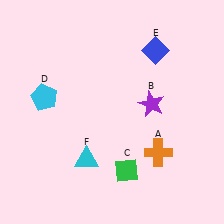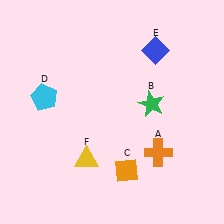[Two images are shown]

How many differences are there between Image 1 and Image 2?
There are 3 differences between the two images.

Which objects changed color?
B changed from purple to green. C changed from green to orange. F changed from cyan to yellow.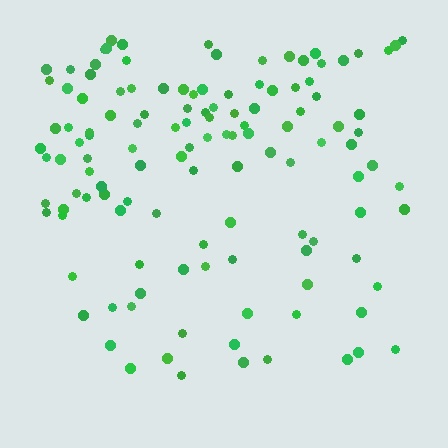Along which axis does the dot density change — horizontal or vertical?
Vertical.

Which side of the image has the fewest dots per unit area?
The bottom.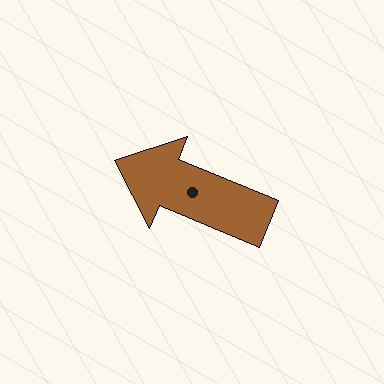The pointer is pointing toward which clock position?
Roughly 10 o'clock.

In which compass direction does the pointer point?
West.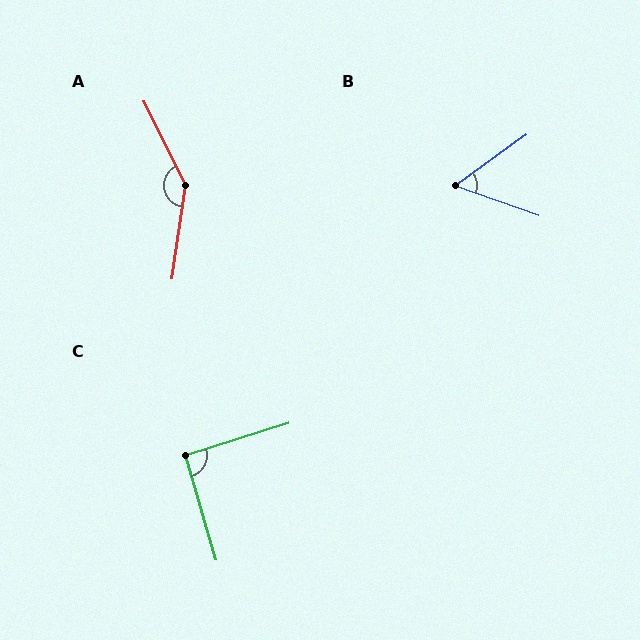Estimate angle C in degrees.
Approximately 91 degrees.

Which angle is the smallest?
B, at approximately 55 degrees.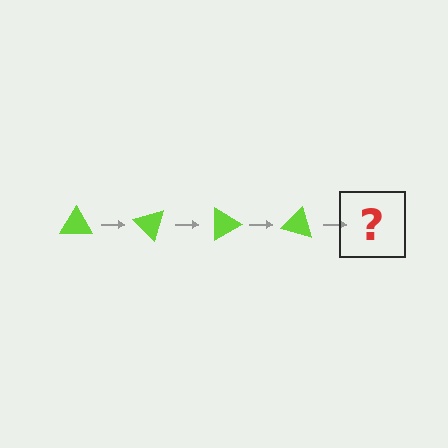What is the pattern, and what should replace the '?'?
The pattern is that the triangle rotates 45 degrees each step. The '?' should be a lime triangle rotated 180 degrees.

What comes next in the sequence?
The next element should be a lime triangle rotated 180 degrees.